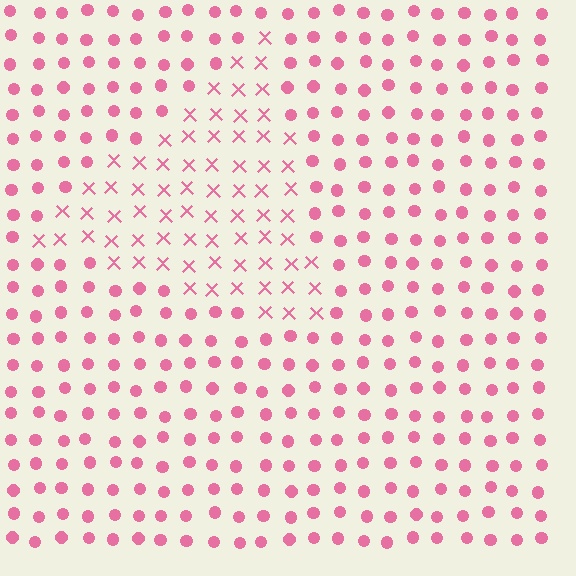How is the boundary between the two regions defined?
The boundary is defined by a change in element shape: X marks inside vs. circles outside. All elements share the same color and spacing.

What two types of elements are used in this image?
The image uses X marks inside the triangle region and circles outside it.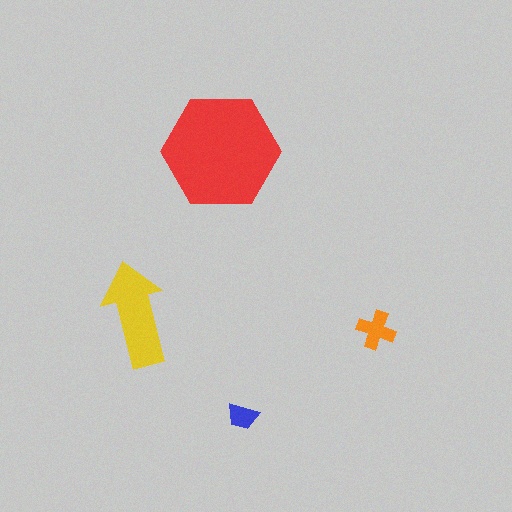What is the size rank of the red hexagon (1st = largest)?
1st.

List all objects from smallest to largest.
The blue trapezoid, the orange cross, the yellow arrow, the red hexagon.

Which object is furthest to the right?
The orange cross is rightmost.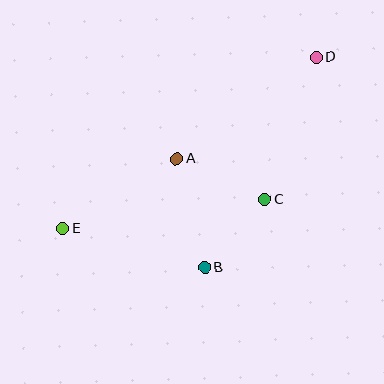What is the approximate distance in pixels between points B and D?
The distance between B and D is approximately 237 pixels.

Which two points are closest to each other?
Points B and C are closest to each other.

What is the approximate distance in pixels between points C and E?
The distance between C and E is approximately 204 pixels.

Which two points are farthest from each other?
Points D and E are farthest from each other.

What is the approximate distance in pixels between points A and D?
The distance between A and D is approximately 172 pixels.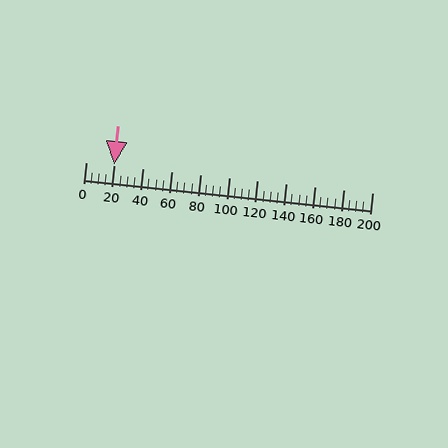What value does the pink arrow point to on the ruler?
The pink arrow points to approximately 20.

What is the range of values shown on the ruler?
The ruler shows values from 0 to 200.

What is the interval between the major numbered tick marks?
The major tick marks are spaced 20 units apart.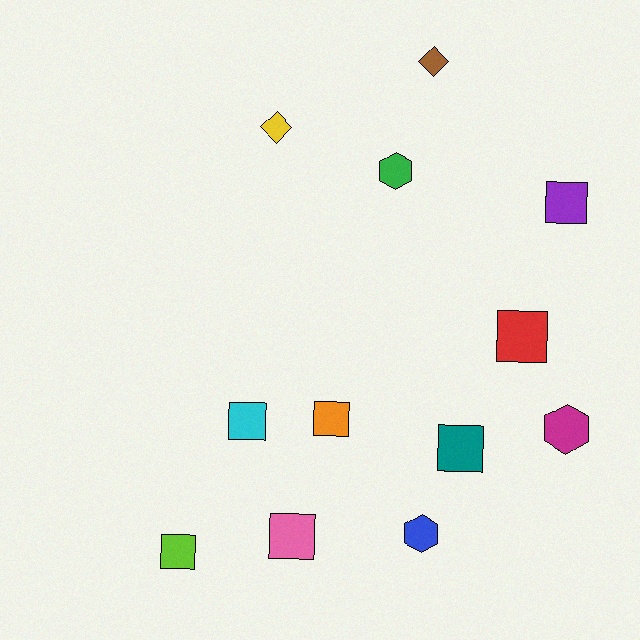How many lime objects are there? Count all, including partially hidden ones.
There is 1 lime object.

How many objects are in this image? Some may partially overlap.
There are 12 objects.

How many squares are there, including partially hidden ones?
There are 7 squares.